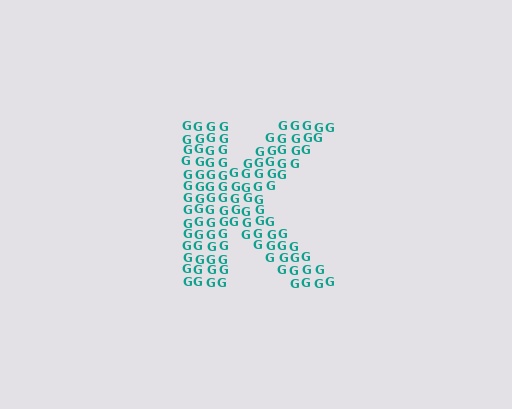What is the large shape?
The large shape is the letter K.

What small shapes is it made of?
It is made of small letter G's.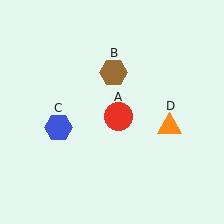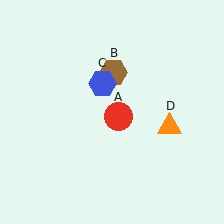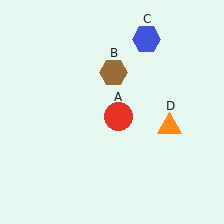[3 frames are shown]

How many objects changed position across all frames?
1 object changed position: blue hexagon (object C).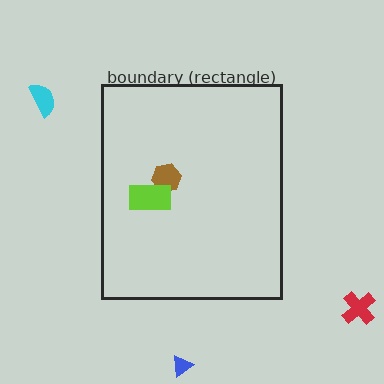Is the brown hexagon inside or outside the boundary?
Inside.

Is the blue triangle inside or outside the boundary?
Outside.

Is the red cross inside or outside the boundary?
Outside.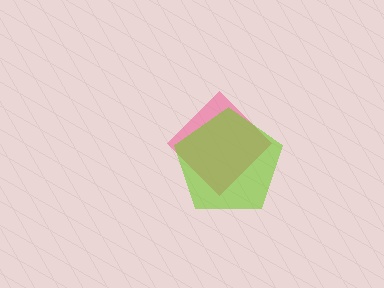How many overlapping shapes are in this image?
There are 2 overlapping shapes in the image.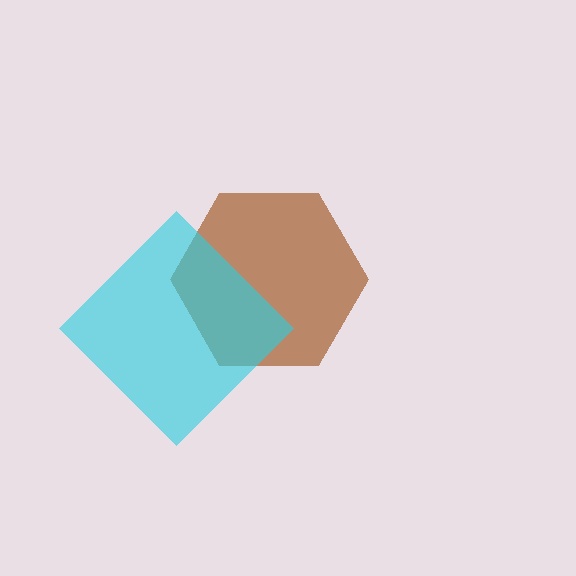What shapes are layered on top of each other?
The layered shapes are: a brown hexagon, a cyan diamond.